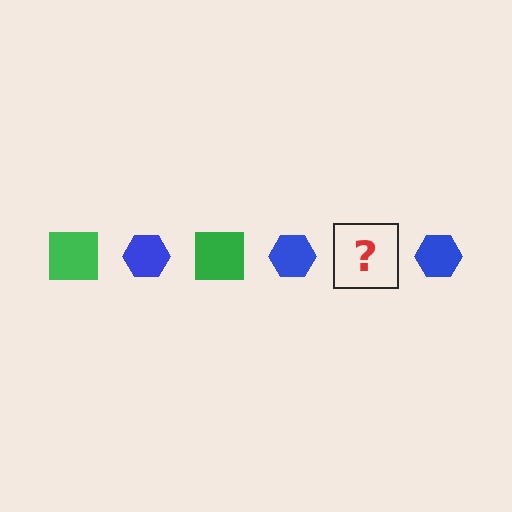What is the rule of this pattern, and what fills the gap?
The rule is that the pattern alternates between green square and blue hexagon. The gap should be filled with a green square.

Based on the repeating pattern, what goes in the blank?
The blank should be a green square.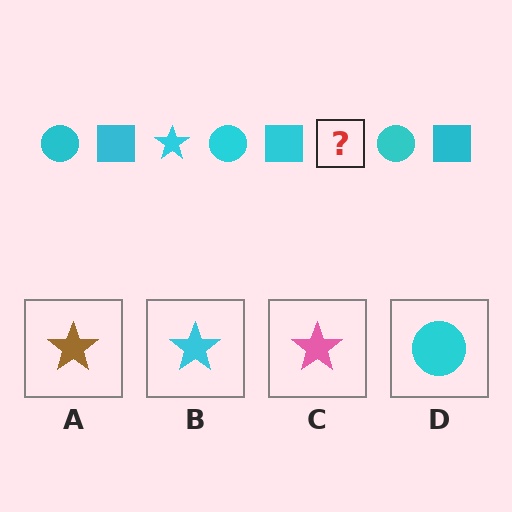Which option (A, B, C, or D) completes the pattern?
B.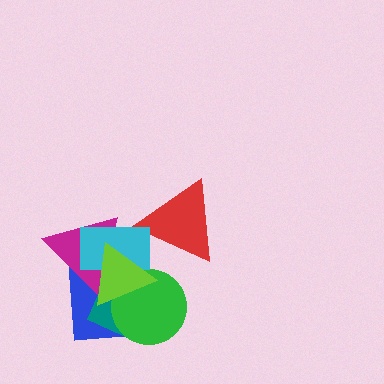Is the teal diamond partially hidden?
Yes, it is partially covered by another shape.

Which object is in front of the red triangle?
The cyan rectangle is in front of the red triangle.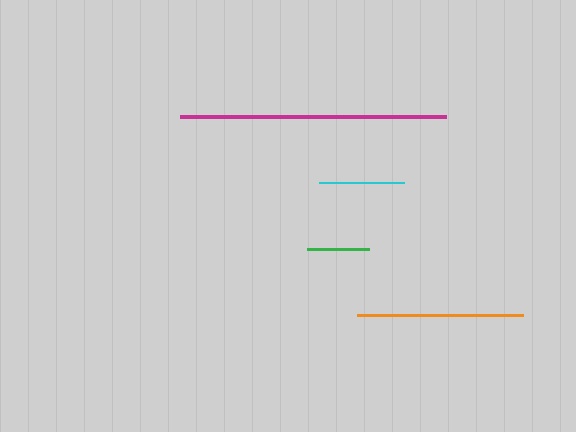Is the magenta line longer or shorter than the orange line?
The magenta line is longer than the orange line.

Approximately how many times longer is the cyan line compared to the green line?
The cyan line is approximately 1.4 times the length of the green line.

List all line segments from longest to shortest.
From longest to shortest: magenta, orange, cyan, green.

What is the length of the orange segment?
The orange segment is approximately 166 pixels long.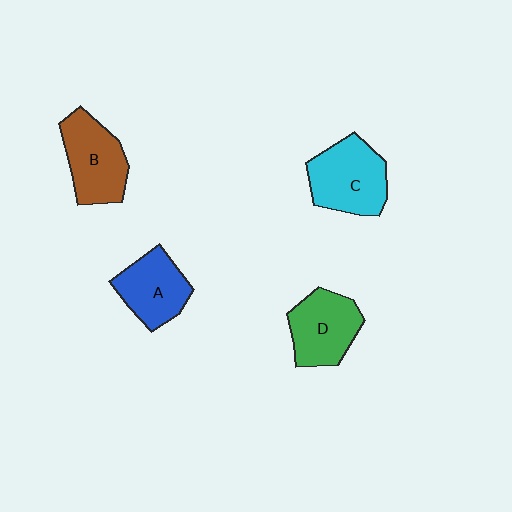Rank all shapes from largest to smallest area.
From largest to smallest: C (cyan), B (brown), D (green), A (blue).